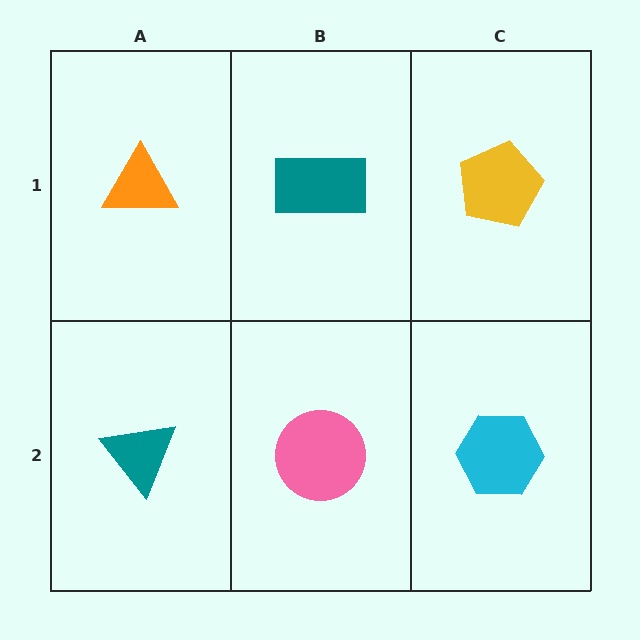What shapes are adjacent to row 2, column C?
A yellow pentagon (row 1, column C), a pink circle (row 2, column B).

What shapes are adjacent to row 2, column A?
An orange triangle (row 1, column A), a pink circle (row 2, column B).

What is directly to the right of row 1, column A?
A teal rectangle.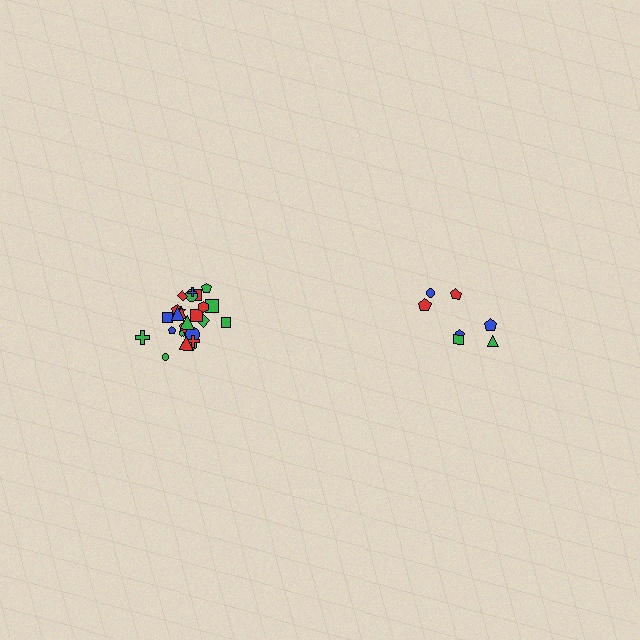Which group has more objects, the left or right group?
The left group.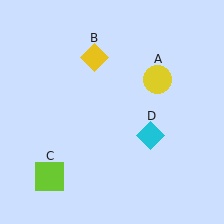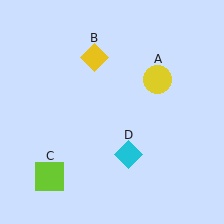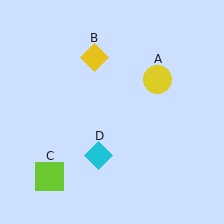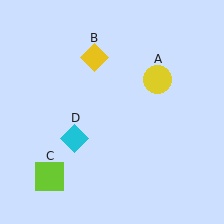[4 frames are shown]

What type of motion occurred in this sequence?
The cyan diamond (object D) rotated clockwise around the center of the scene.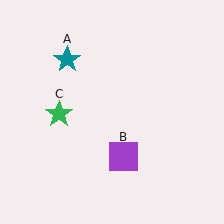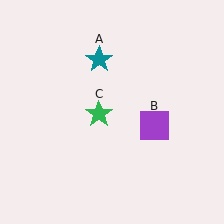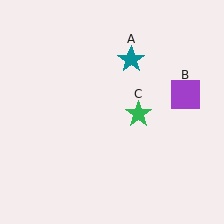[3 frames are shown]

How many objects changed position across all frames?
3 objects changed position: teal star (object A), purple square (object B), green star (object C).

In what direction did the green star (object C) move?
The green star (object C) moved right.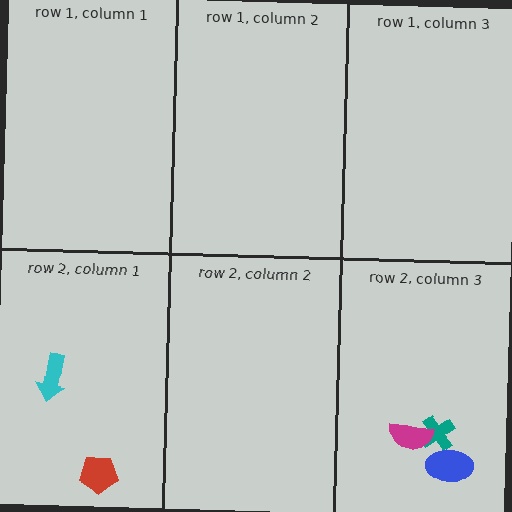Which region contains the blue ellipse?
The row 2, column 3 region.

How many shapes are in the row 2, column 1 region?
2.